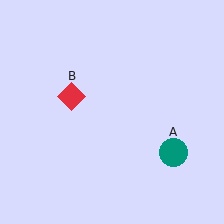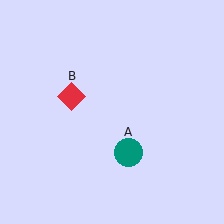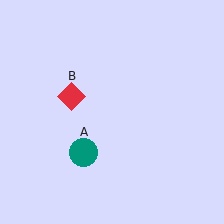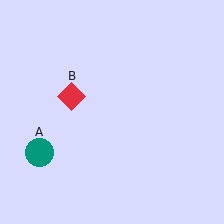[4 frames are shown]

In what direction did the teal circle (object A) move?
The teal circle (object A) moved left.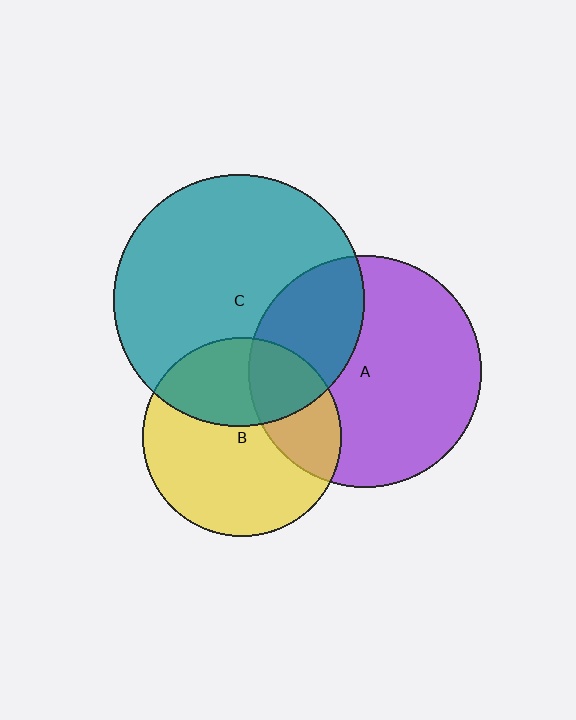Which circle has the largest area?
Circle C (teal).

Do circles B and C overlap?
Yes.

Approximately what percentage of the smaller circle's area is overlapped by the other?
Approximately 35%.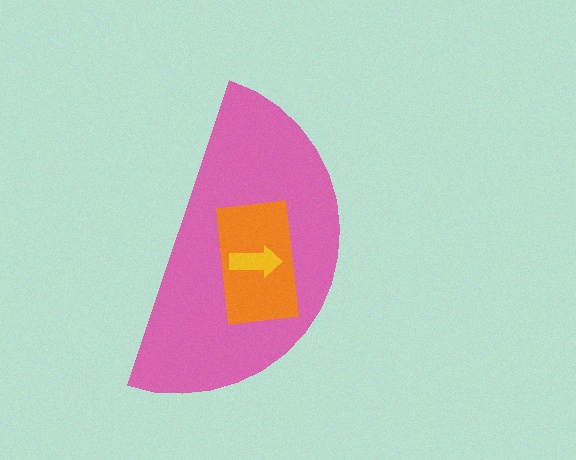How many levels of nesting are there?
3.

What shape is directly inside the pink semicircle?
The orange rectangle.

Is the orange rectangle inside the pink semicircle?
Yes.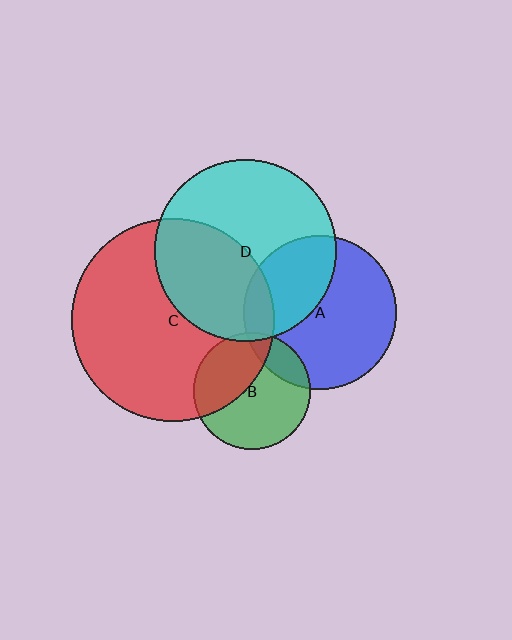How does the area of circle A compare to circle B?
Approximately 1.7 times.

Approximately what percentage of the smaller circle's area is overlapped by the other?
Approximately 5%.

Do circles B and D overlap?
Yes.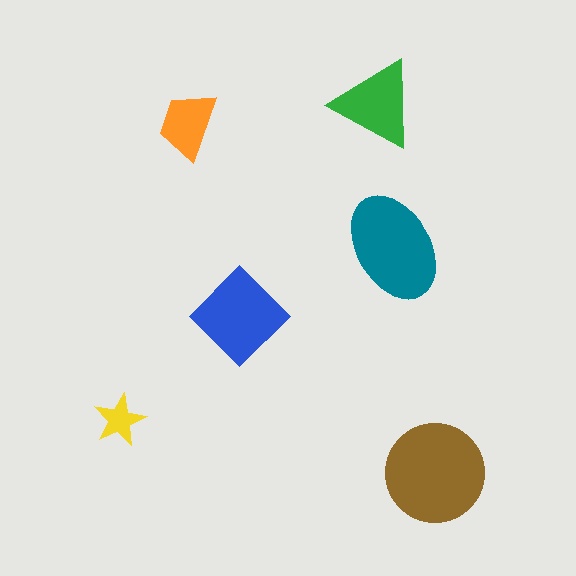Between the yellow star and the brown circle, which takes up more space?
The brown circle.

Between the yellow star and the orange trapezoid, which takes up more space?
The orange trapezoid.